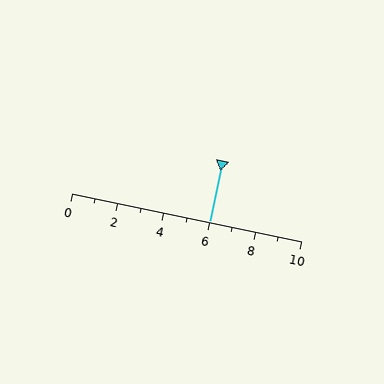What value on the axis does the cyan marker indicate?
The marker indicates approximately 6.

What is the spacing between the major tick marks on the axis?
The major ticks are spaced 2 apart.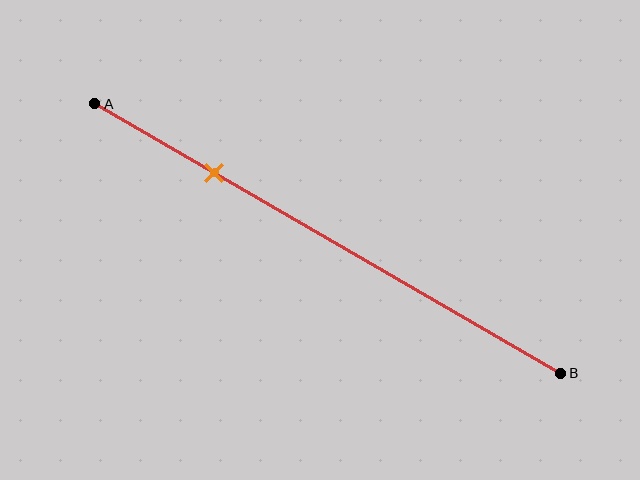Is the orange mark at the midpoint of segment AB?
No, the mark is at about 25% from A, not at the 50% midpoint.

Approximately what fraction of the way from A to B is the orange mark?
The orange mark is approximately 25% of the way from A to B.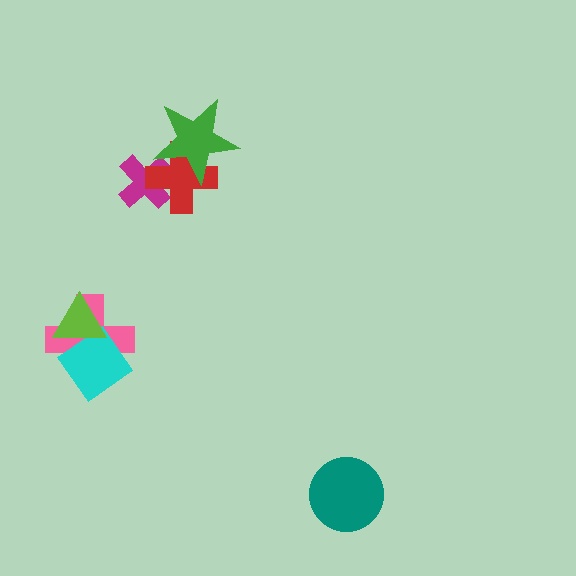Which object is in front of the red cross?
The green star is in front of the red cross.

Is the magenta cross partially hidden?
Yes, it is partially covered by another shape.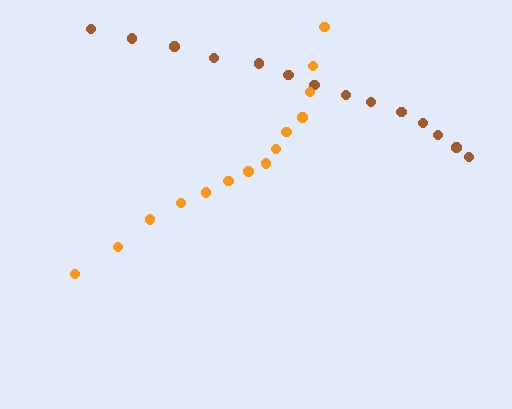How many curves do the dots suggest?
There are 2 distinct paths.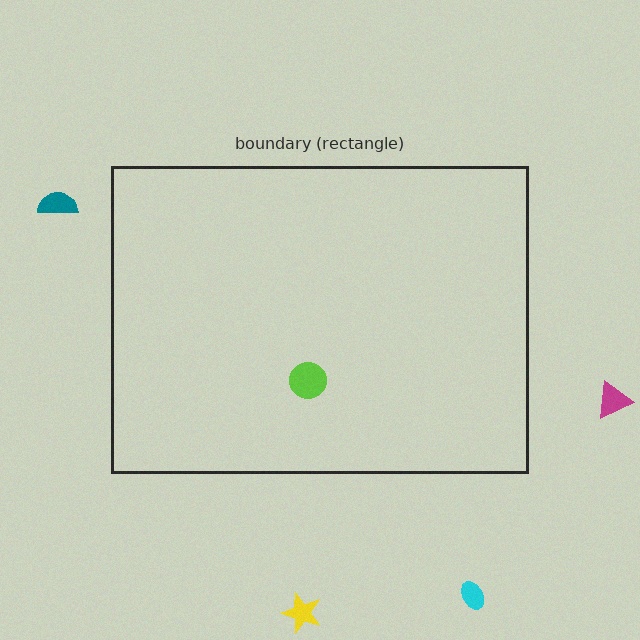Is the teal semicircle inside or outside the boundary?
Outside.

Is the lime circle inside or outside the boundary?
Inside.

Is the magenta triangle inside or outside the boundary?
Outside.